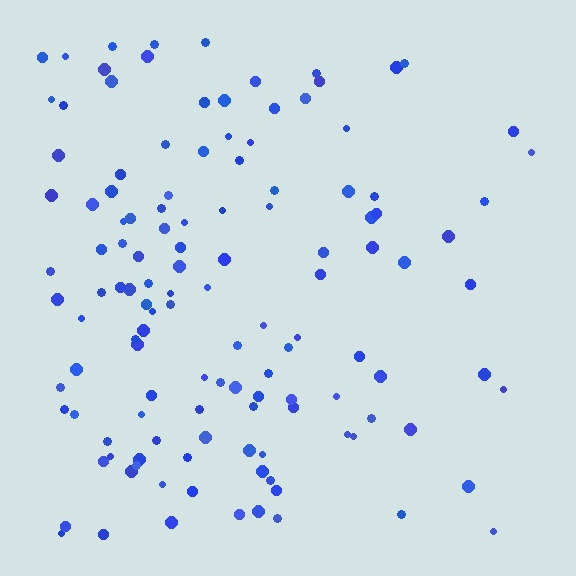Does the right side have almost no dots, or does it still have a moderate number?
Still a moderate number, just noticeably fewer than the left.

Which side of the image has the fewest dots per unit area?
The right.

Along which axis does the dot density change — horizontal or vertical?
Horizontal.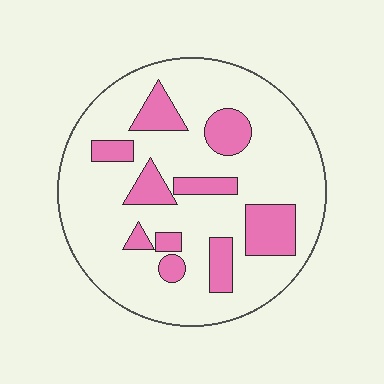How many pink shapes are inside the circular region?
10.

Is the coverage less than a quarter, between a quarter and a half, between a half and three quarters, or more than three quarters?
Less than a quarter.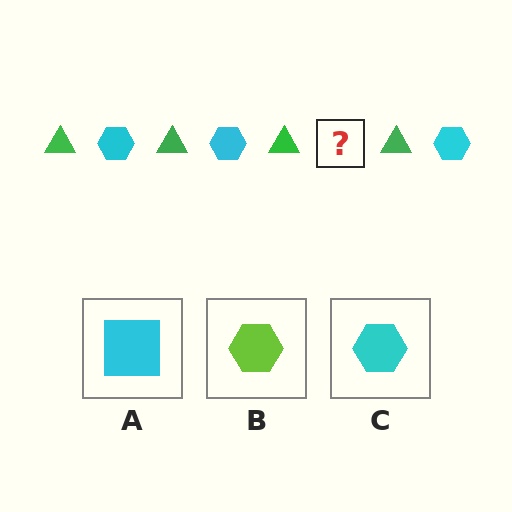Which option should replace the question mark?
Option C.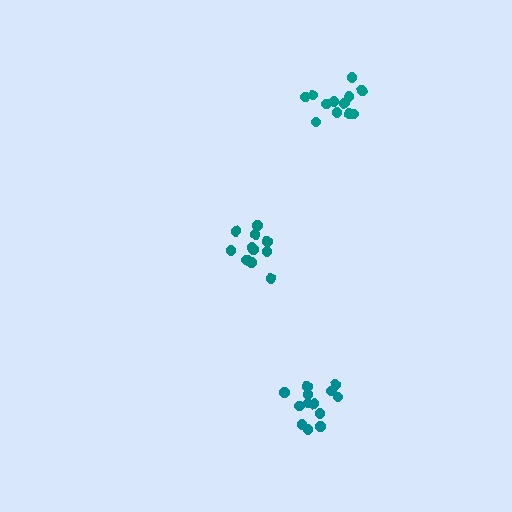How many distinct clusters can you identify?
There are 3 distinct clusters.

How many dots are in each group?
Group 1: 12 dots, Group 2: 13 dots, Group 3: 12 dots (37 total).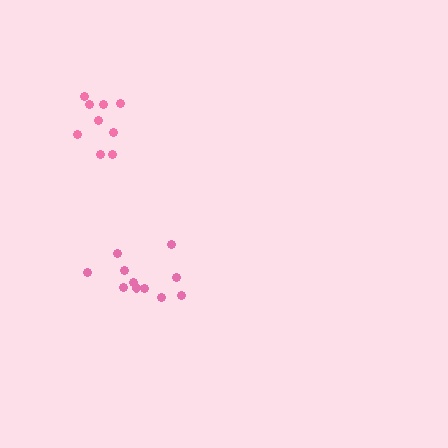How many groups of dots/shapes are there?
There are 2 groups.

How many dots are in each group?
Group 1: 11 dots, Group 2: 9 dots (20 total).